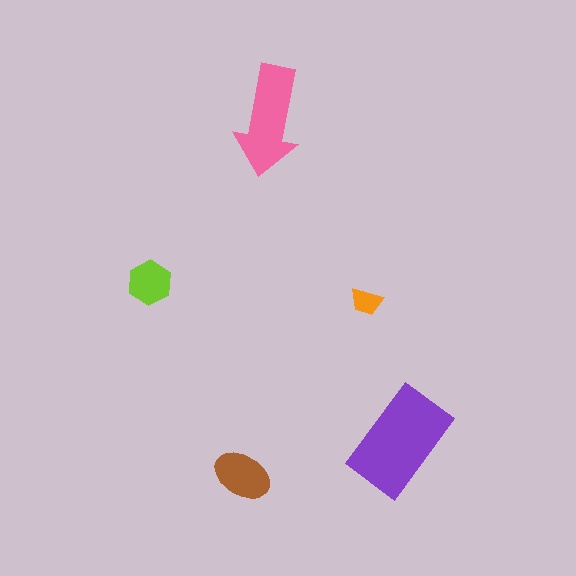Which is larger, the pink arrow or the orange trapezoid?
The pink arrow.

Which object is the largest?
The purple rectangle.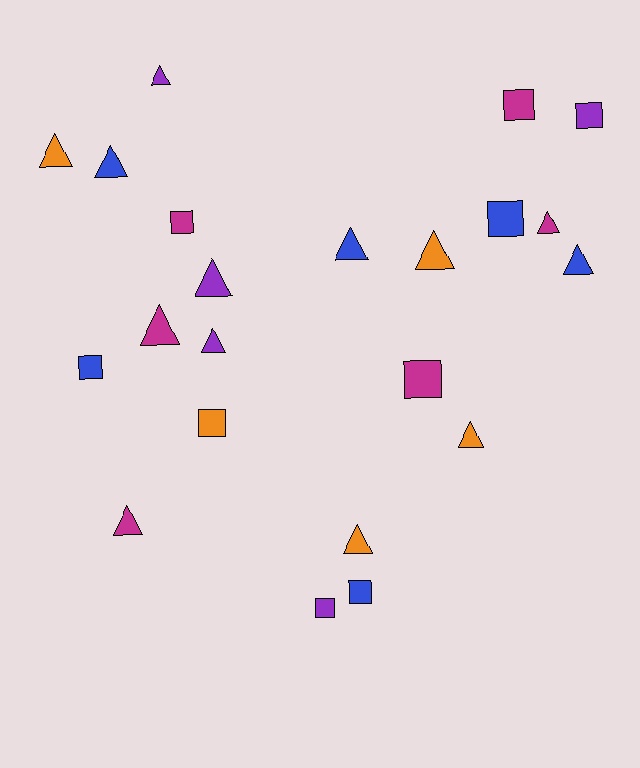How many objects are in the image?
There are 22 objects.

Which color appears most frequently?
Magenta, with 6 objects.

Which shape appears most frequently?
Triangle, with 13 objects.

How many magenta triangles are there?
There are 3 magenta triangles.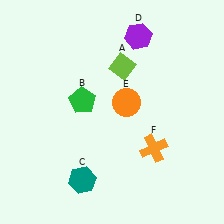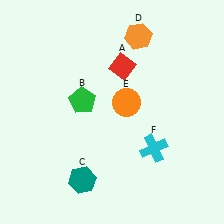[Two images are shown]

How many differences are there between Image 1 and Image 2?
There are 3 differences between the two images.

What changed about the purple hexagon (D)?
In Image 1, D is purple. In Image 2, it changed to orange.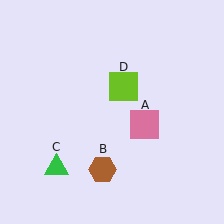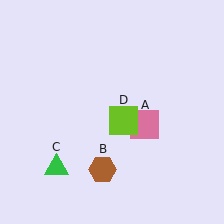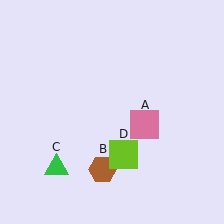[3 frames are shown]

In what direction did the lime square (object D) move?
The lime square (object D) moved down.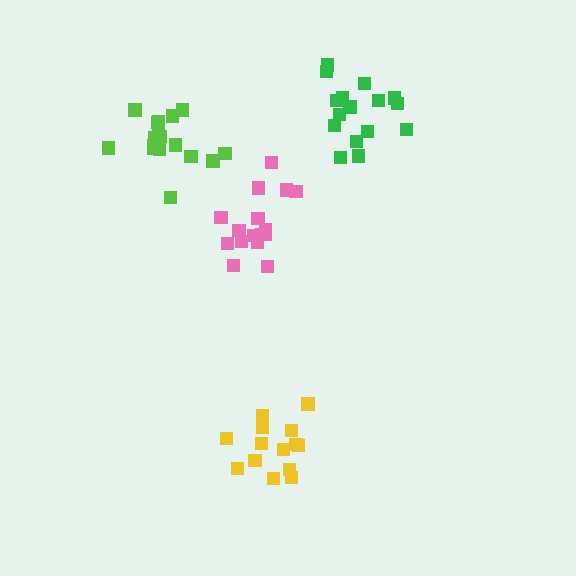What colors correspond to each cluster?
The clusters are colored: yellow, green, lime, pink.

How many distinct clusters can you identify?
There are 4 distinct clusters.